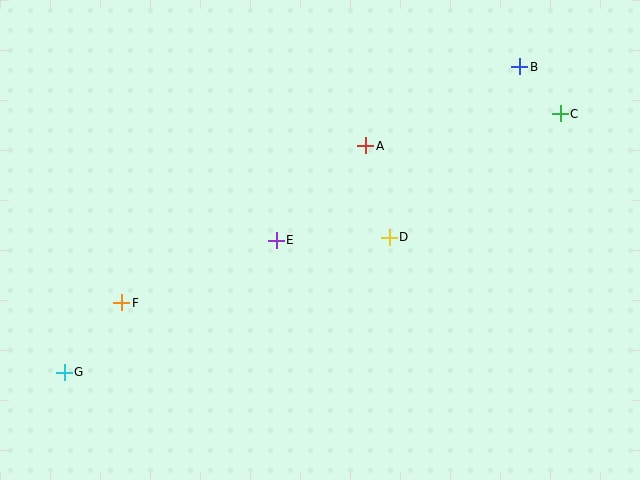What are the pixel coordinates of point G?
Point G is at (64, 372).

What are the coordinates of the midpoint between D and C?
The midpoint between D and C is at (475, 176).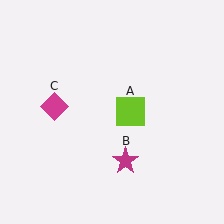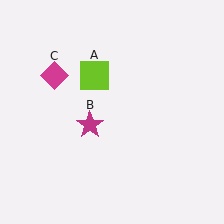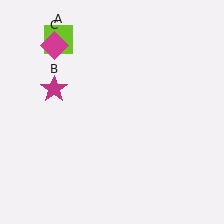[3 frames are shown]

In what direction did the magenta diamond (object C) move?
The magenta diamond (object C) moved up.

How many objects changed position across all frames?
3 objects changed position: lime square (object A), magenta star (object B), magenta diamond (object C).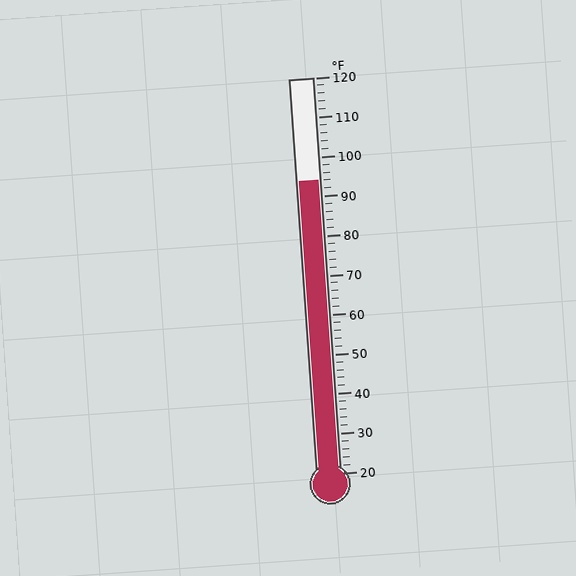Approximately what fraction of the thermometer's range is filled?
The thermometer is filled to approximately 75% of its range.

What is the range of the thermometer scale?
The thermometer scale ranges from 20°F to 120°F.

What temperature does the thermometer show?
The thermometer shows approximately 94°F.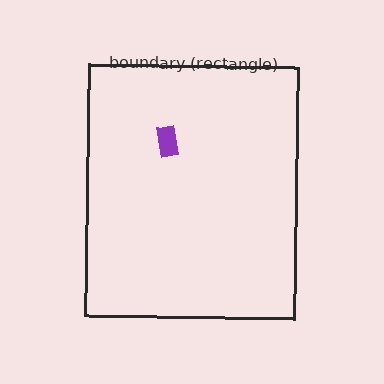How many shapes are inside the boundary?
1 inside, 0 outside.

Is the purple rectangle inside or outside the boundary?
Inside.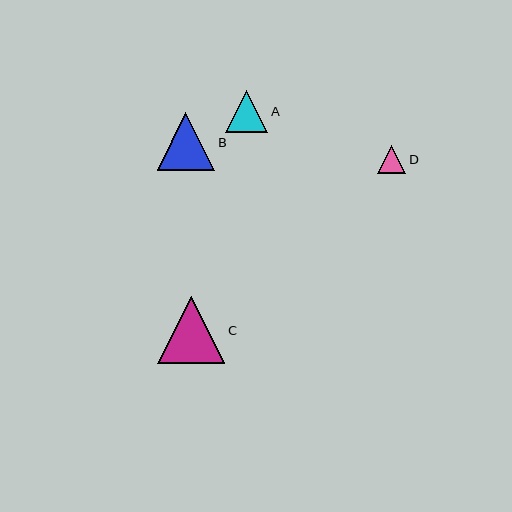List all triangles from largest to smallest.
From largest to smallest: C, B, A, D.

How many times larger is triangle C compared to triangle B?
Triangle C is approximately 1.2 times the size of triangle B.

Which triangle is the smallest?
Triangle D is the smallest with a size of approximately 28 pixels.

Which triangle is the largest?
Triangle C is the largest with a size of approximately 67 pixels.